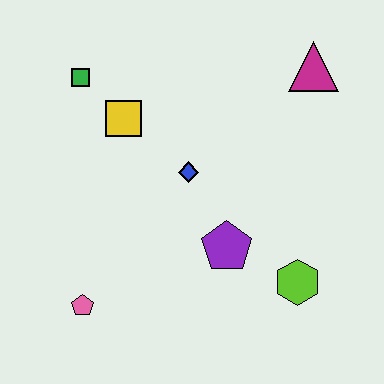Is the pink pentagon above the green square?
No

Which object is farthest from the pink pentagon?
The magenta triangle is farthest from the pink pentagon.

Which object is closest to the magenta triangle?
The blue diamond is closest to the magenta triangle.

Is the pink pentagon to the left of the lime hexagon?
Yes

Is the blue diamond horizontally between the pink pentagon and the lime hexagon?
Yes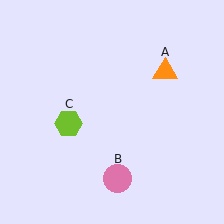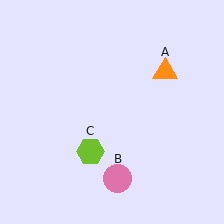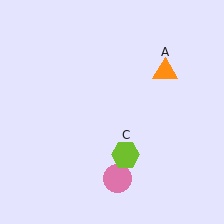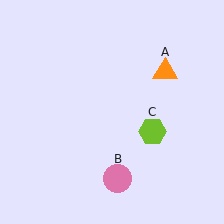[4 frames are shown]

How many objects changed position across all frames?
1 object changed position: lime hexagon (object C).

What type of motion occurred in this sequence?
The lime hexagon (object C) rotated counterclockwise around the center of the scene.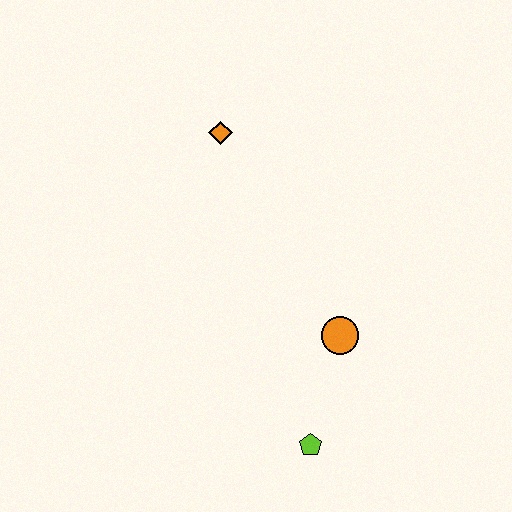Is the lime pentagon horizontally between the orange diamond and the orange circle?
Yes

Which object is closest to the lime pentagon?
The orange circle is closest to the lime pentagon.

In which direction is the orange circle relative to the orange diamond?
The orange circle is below the orange diamond.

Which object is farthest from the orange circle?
The orange diamond is farthest from the orange circle.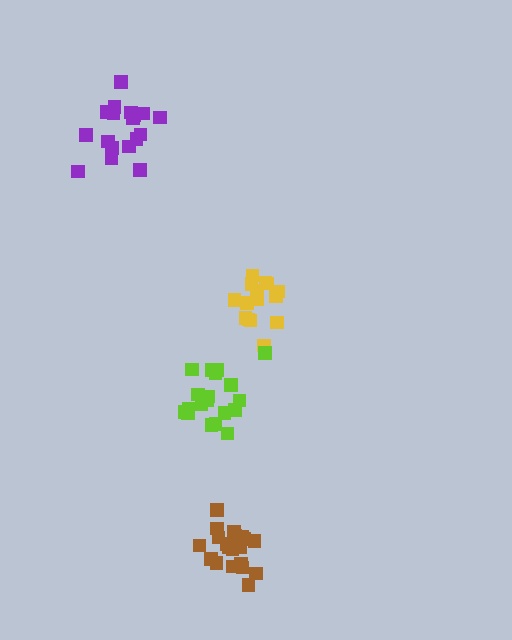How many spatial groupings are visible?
There are 4 spatial groupings.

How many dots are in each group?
Group 1: 18 dots, Group 2: 15 dots, Group 3: 19 dots, Group 4: 20 dots (72 total).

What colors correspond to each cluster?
The clusters are colored: purple, yellow, lime, brown.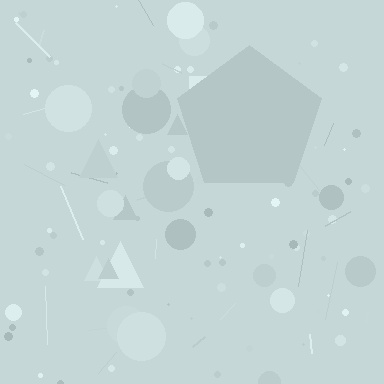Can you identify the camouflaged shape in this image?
The camouflaged shape is a pentagon.